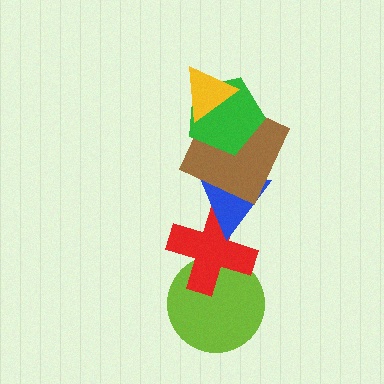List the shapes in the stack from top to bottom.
From top to bottom: the yellow triangle, the green pentagon, the brown square, the blue triangle, the red cross, the lime circle.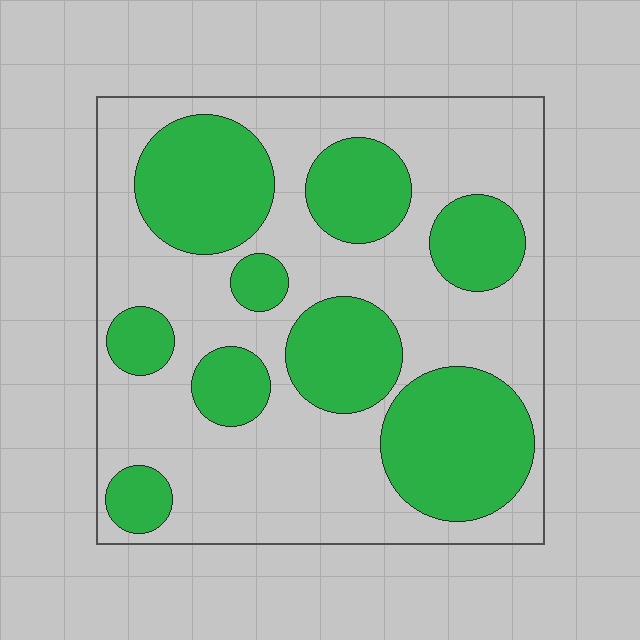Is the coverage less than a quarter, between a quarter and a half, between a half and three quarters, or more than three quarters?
Between a quarter and a half.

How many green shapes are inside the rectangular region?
9.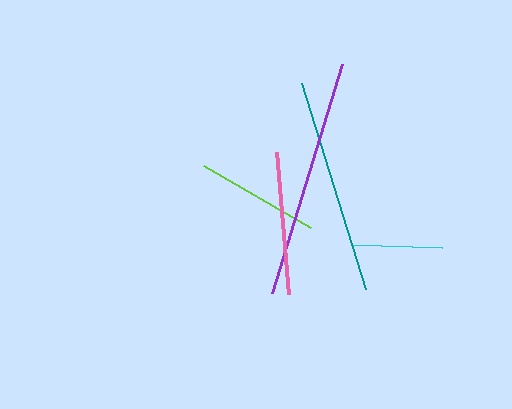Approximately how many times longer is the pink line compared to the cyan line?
The pink line is approximately 1.6 times the length of the cyan line.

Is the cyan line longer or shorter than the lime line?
The lime line is longer than the cyan line.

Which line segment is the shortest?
The cyan line is the shortest at approximately 92 pixels.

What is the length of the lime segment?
The lime segment is approximately 123 pixels long.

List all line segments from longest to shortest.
From longest to shortest: purple, teal, pink, lime, cyan.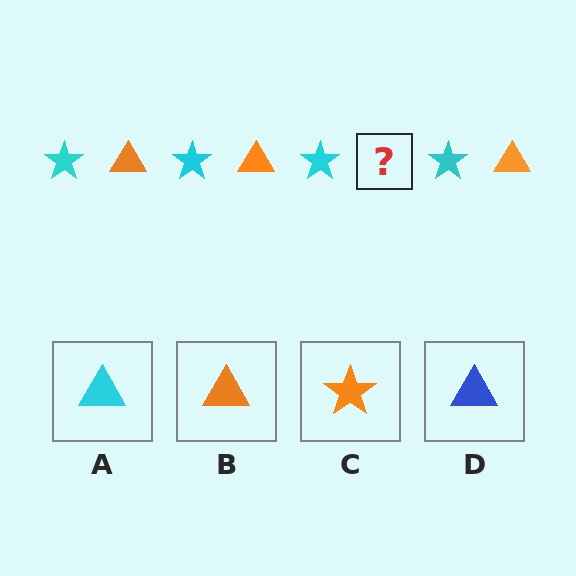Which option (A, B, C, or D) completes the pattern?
B.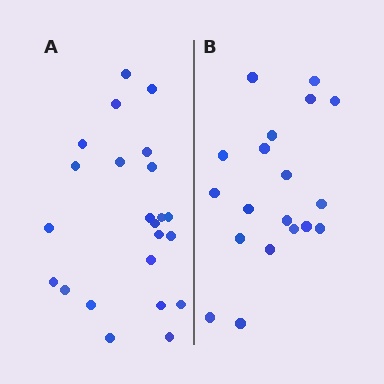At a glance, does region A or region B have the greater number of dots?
Region A (the left region) has more dots.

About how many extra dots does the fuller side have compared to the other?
Region A has about 4 more dots than region B.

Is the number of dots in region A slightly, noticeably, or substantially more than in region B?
Region A has only slightly more — the two regions are fairly close. The ratio is roughly 1.2 to 1.